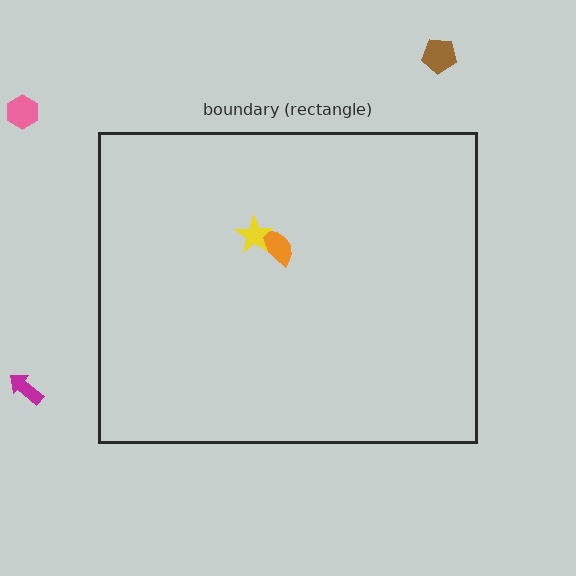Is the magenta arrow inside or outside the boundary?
Outside.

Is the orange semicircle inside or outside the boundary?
Inside.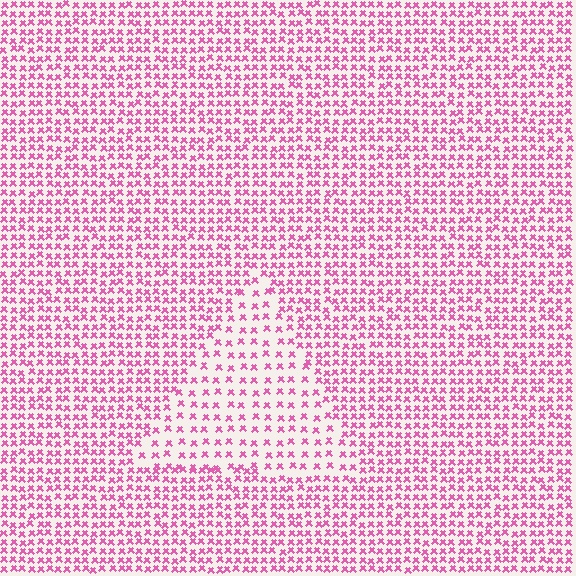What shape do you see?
I see a triangle.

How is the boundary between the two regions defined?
The boundary is defined by a change in element density (approximately 1.9x ratio). All elements are the same color, size, and shape.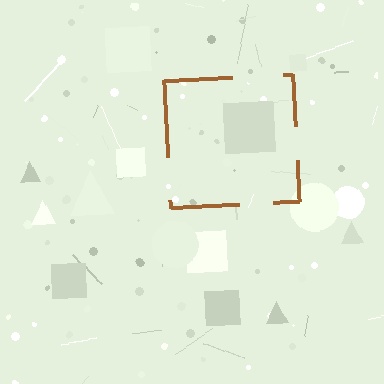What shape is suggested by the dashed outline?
The dashed outline suggests a square.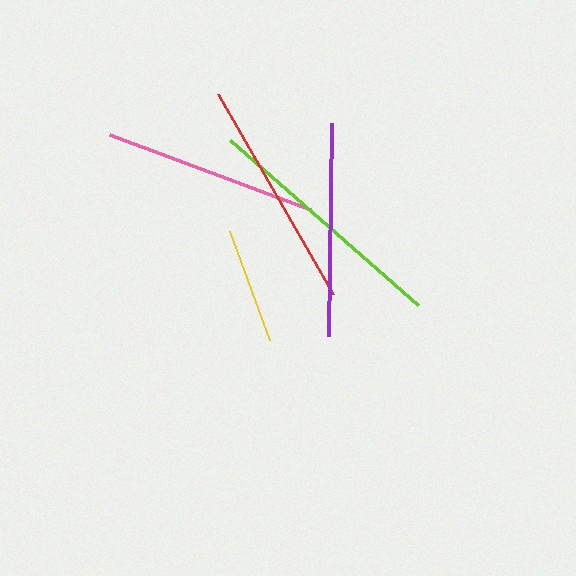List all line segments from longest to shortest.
From longest to shortest: lime, red, pink, purple, yellow.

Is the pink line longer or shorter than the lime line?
The lime line is longer than the pink line.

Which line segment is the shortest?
The yellow line is the shortest at approximately 117 pixels.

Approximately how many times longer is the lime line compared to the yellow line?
The lime line is approximately 2.1 times the length of the yellow line.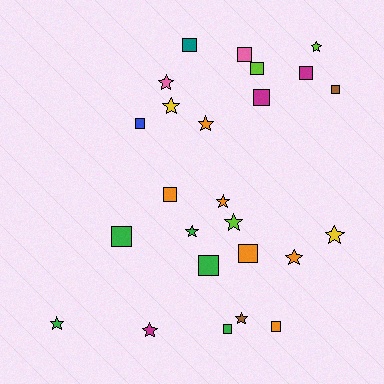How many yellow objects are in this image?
There are 2 yellow objects.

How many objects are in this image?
There are 25 objects.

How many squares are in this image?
There are 13 squares.